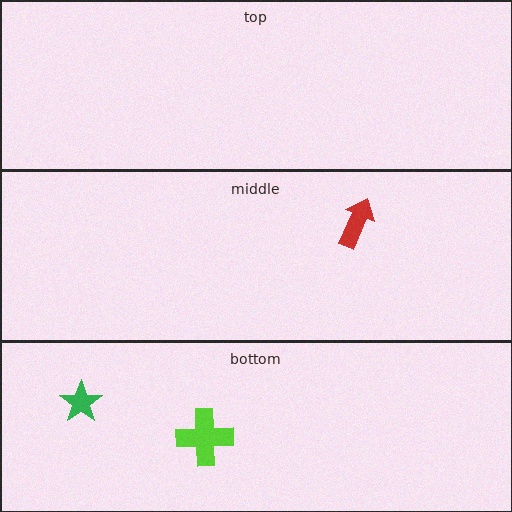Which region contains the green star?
The bottom region.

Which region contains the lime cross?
The bottom region.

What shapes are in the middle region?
The red arrow.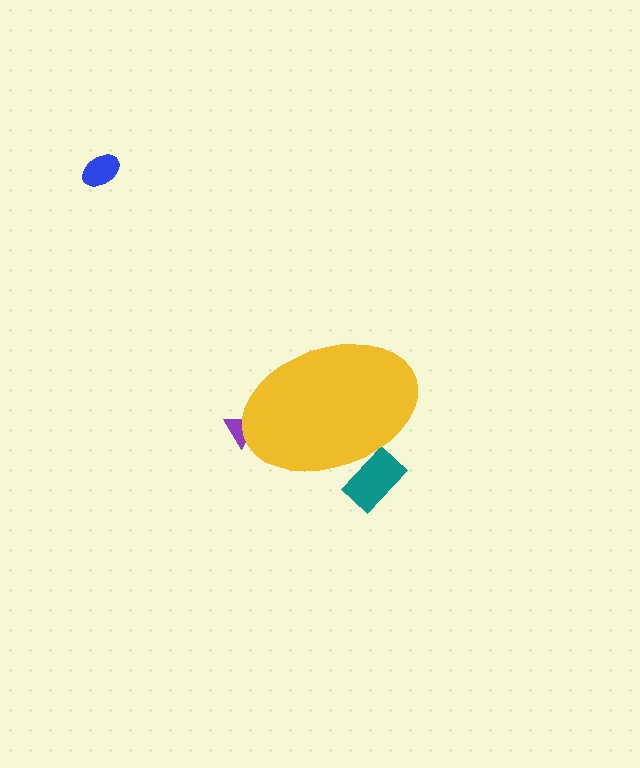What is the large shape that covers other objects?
A yellow ellipse.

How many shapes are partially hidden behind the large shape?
2 shapes are partially hidden.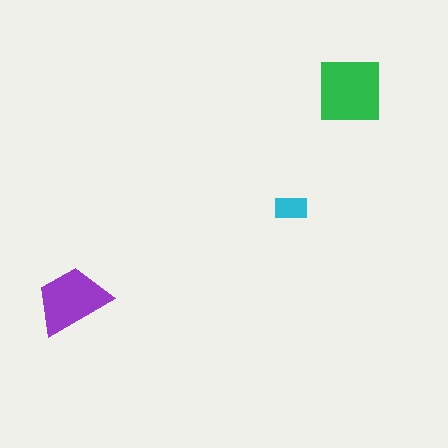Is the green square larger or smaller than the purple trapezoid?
Larger.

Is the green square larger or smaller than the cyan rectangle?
Larger.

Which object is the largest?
The green square.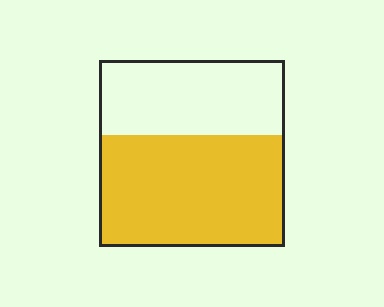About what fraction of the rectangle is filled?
About three fifths (3/5).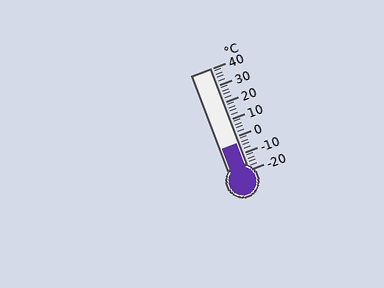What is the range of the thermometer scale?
The thermometer scale ranges from -20°C to 40°C.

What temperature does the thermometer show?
The thermometer shows approximately -4°C.